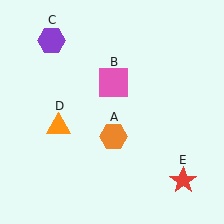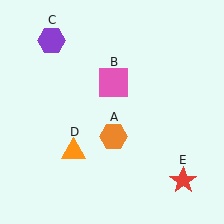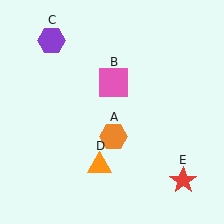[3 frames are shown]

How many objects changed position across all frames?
1 object changed position: orange triangle (object D).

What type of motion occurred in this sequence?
The orange triangle (object D) rotated counterclockwise around the center of the scene.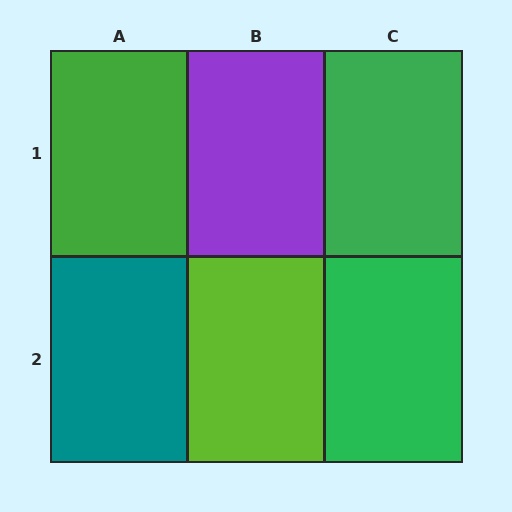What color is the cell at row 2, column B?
Lime.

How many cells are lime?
1 cell is lime.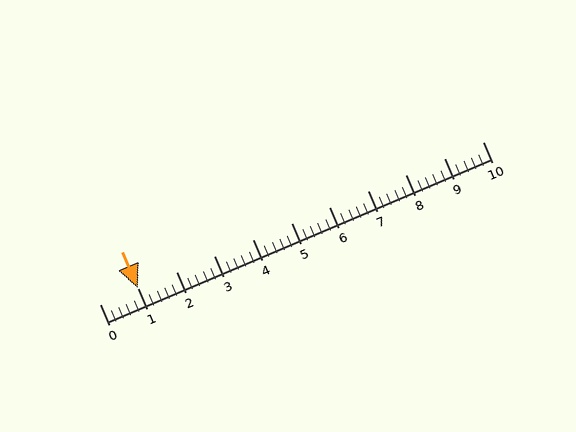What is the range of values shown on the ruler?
The ruler shows values from 0 to 10.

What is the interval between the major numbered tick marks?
The major tick marks are spaced 1 units apart.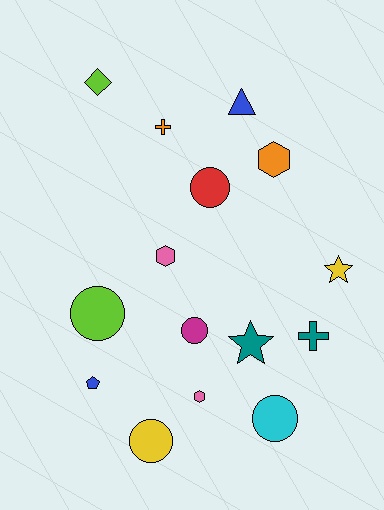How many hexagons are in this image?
There are 3 hexagons.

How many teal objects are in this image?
There are 2 teal objects.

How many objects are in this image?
There are 15 objects.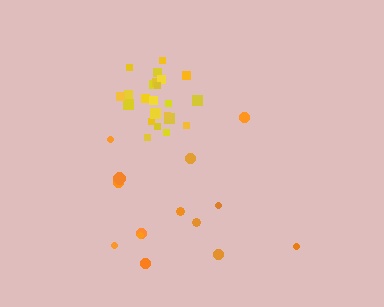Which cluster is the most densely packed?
Yellow.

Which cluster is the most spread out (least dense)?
Orange.